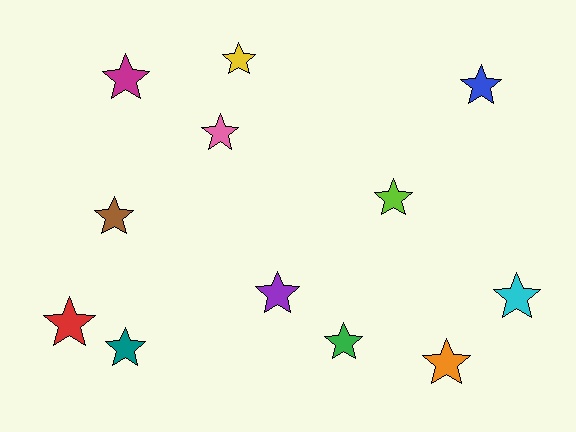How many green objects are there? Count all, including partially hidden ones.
There is 1 green object.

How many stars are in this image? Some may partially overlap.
There are 12 stars.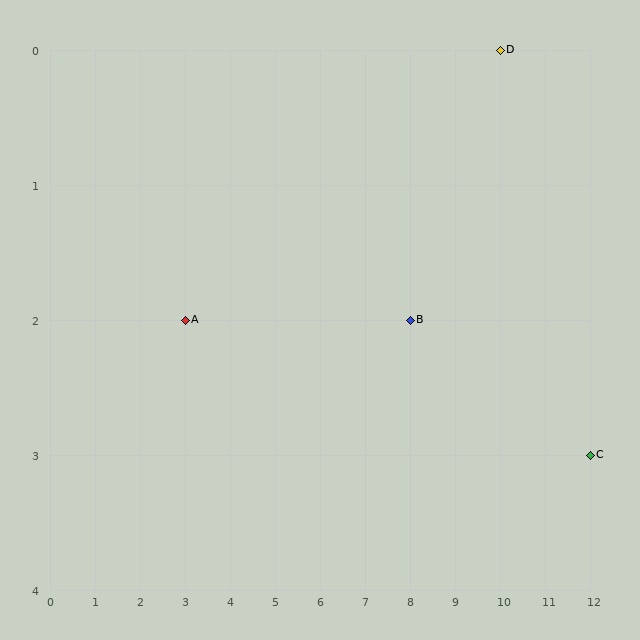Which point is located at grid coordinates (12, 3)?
Point C is at (12, 3).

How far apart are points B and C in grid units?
Points B and C are 4 columns and 1 row apart (about 4.1 grid units diagonally).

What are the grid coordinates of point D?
Point D is at grid coordinates (10, 0).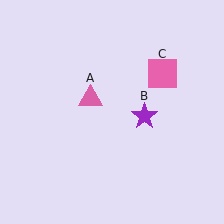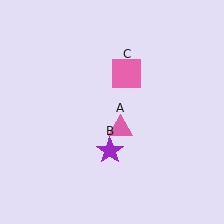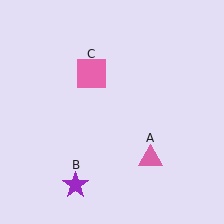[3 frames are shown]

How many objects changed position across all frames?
3 objects changed position: pink triangle (object A), purple star (object B), pink square (object C).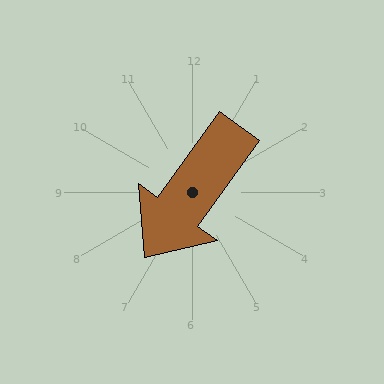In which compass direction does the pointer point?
Southwest.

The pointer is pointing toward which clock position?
Roughly 7 o'clock.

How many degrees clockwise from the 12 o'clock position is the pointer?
Approximately 216 degrees.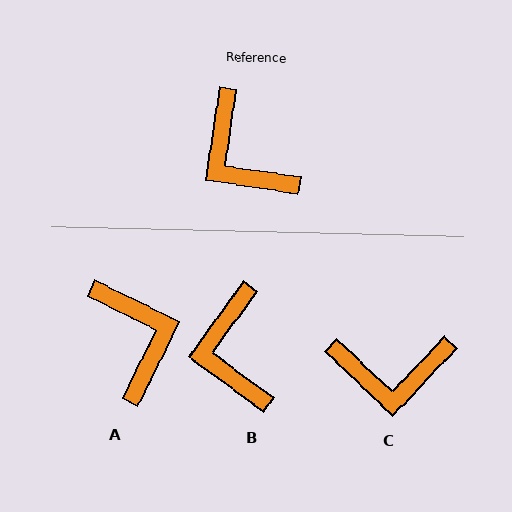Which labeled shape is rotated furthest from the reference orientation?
A, about 162 degrees away.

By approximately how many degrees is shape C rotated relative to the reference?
Approximately 55 degrees counter-clockwise.